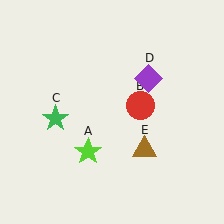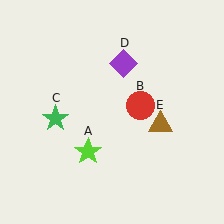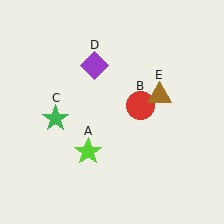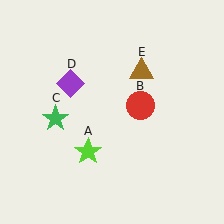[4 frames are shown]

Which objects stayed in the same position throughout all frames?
Lime star (object A) and red circle (object B) and green star (object C) remained stationary.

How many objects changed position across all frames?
2 objects changed position: purple diamond (object D), brown triangle (object E).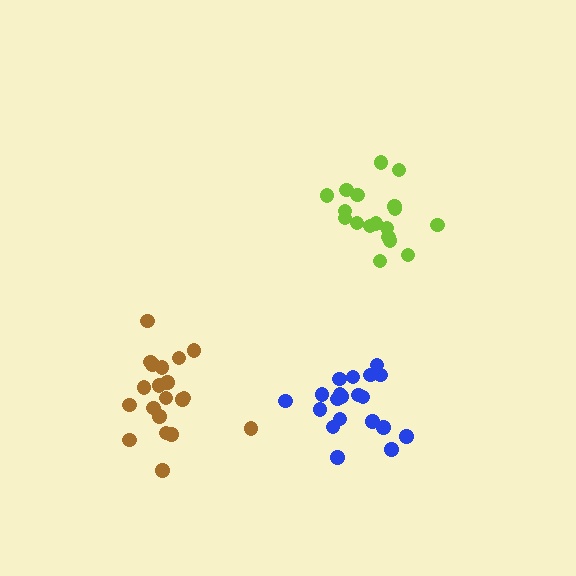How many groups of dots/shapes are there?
There are 3 groups.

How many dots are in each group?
Group 1: 20 dots, Group 2: 20 dots, Group 3: 18 dots (58 total).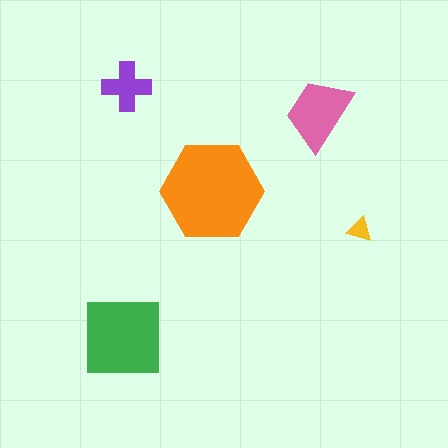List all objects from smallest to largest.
The yellow triangle, the purple cross, the pink trapezoid, the green square, the orange hexagon.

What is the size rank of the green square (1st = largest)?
2nd.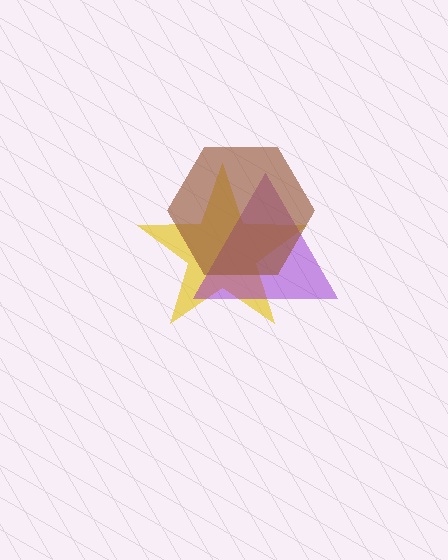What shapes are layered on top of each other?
The layered shapes are: a yellow star, a purple triangle, a brown hexagon.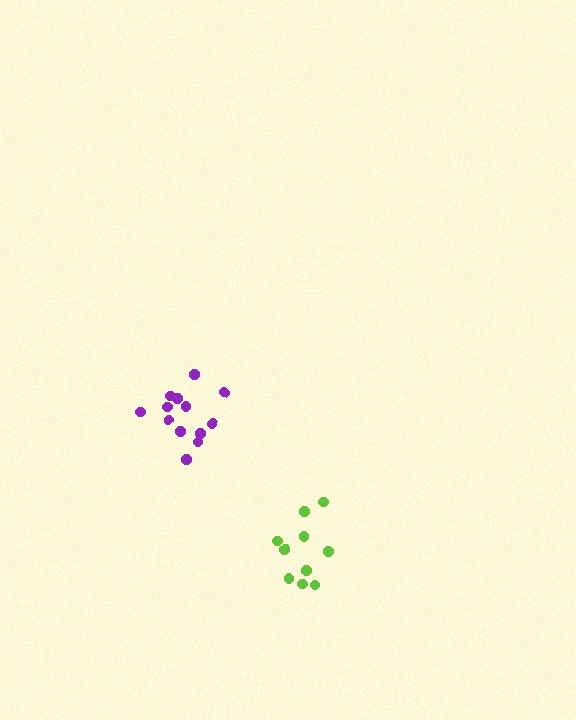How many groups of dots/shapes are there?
There are 2 groups.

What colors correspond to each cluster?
The clusters are colored: lime, purple.